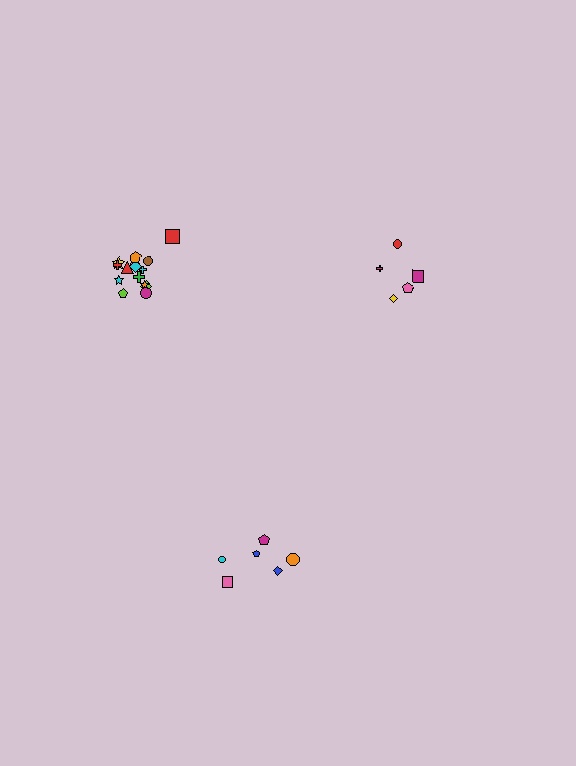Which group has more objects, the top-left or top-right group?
The top-left group.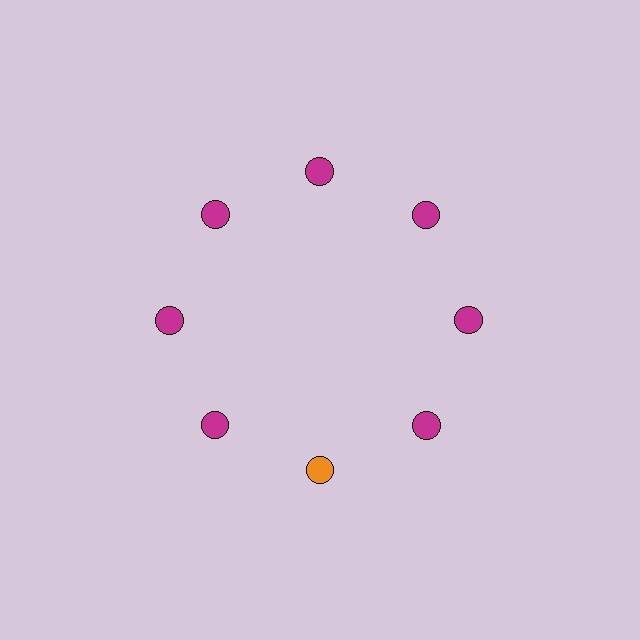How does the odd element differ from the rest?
It has a different color: orange instead of magenta.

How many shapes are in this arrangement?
There are 8 shapes arranged in a ring pattern.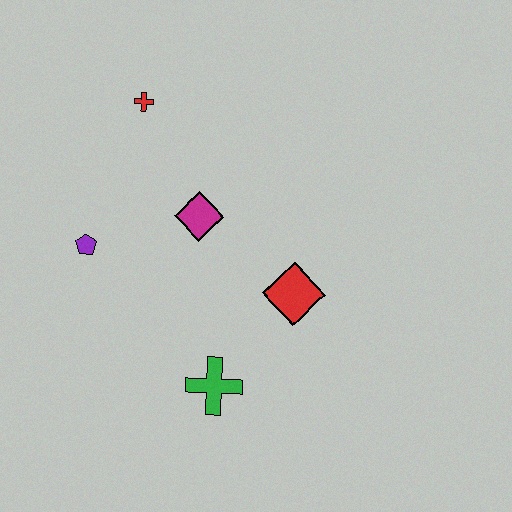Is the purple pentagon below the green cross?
No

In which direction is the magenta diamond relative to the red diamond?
The magenta diamond is to the left of the red diamond.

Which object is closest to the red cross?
The magenta diamond is closest to the red cross.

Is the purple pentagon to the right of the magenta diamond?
No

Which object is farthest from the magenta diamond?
The green cross is farthest from the magenta diamond.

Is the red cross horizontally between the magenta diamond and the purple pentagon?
Yes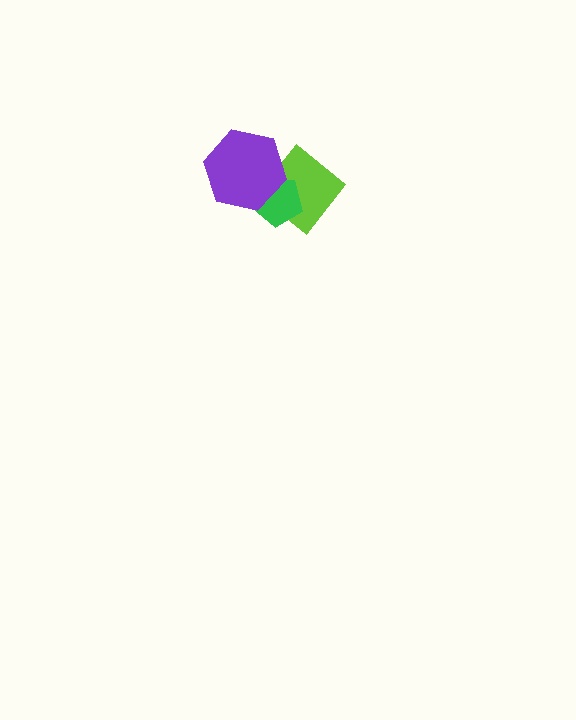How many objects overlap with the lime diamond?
2 objects overlap with the lime diamond.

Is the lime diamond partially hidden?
Yes, it is partially covered by another shape.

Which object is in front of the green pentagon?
The purple hexagon is in front of the green pentagon.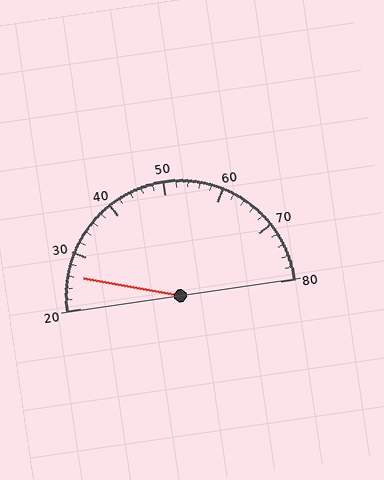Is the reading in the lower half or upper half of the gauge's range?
The reading is in the lower half of the range (20 to 80).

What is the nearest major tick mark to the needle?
The nearest major tick mark is 30.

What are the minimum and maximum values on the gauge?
The gauge ranges from 20 to 80.